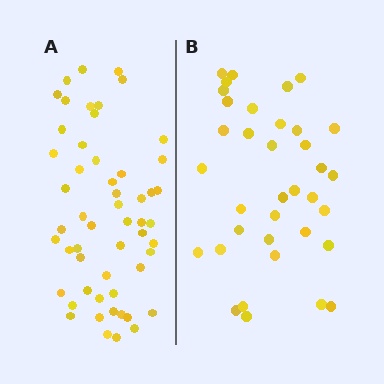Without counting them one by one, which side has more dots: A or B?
Region A (the left region) has more dots.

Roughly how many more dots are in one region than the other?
Region A has approximately 20 more dots than region B.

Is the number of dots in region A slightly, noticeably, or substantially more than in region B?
Region A has substantially more. The ratio is roughly 1.5 to 1.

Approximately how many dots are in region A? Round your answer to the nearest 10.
About 50 dots. (The exact count is 54, which rounds to 50.)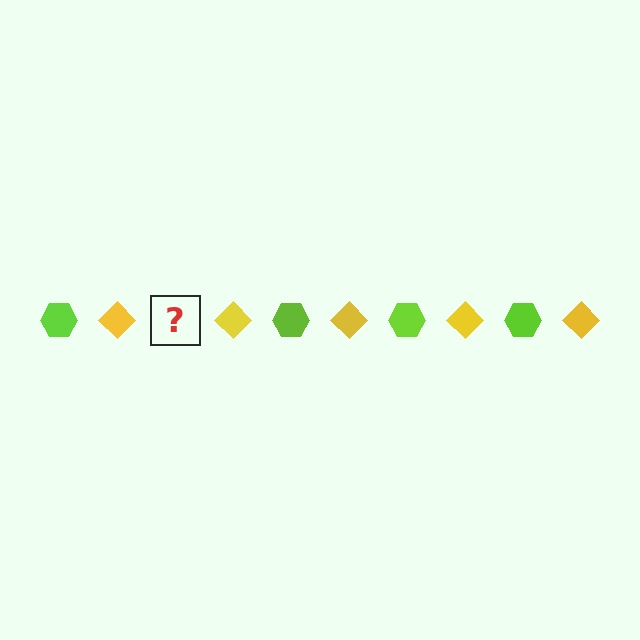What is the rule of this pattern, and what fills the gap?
The rule is that the pattern alternates between lime hexagon and yellow diamond. The gap should be filled with a lime hexagon.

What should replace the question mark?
The question mark should be replaced with a lime hexagon.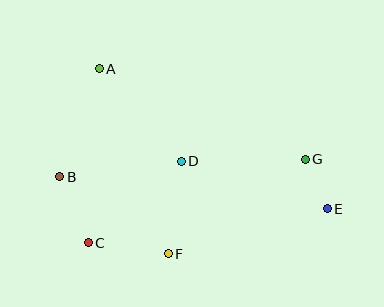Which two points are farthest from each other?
Points B and E are farthest from each other.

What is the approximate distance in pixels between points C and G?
The distance between C and G is approximately 233 pixels.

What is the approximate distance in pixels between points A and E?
The distance between A and E is approximately 267 pixels.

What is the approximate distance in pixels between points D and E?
The distance between D and E is approximately 153 pixels.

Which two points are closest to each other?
Points E and G are closest to each other.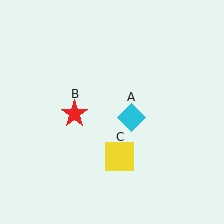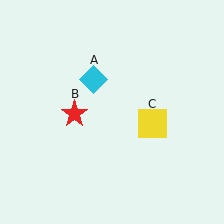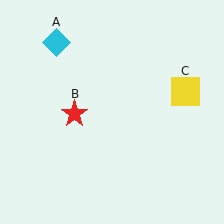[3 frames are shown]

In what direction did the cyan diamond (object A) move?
The cyan diamond (object A) moved up and to the left.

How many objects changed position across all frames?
2 objects changed position: cyan diamond (object A), yellow square (object C).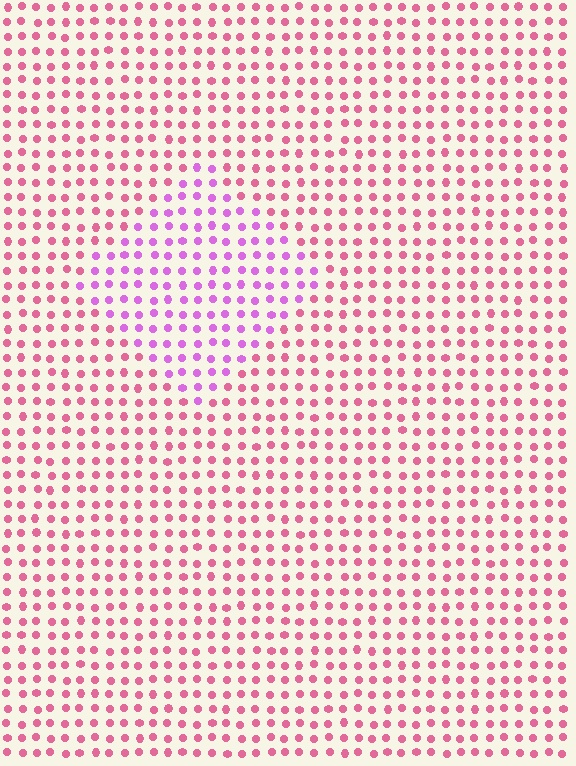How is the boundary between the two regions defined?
The boundary is defined purely by a slight shift in hue (about 39 degrees). Spacing, size, and orientation are identical on both sides.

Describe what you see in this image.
The image is filled with small pink elements in a uniform arrangement. A diamond-shaped region is visible where the elements are tinted to a slightly different hue, forming a subtle color boundary.